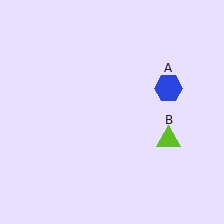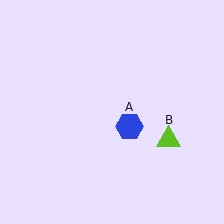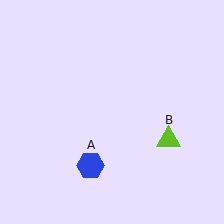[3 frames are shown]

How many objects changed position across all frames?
1 object changed position: blue hexagon (object A).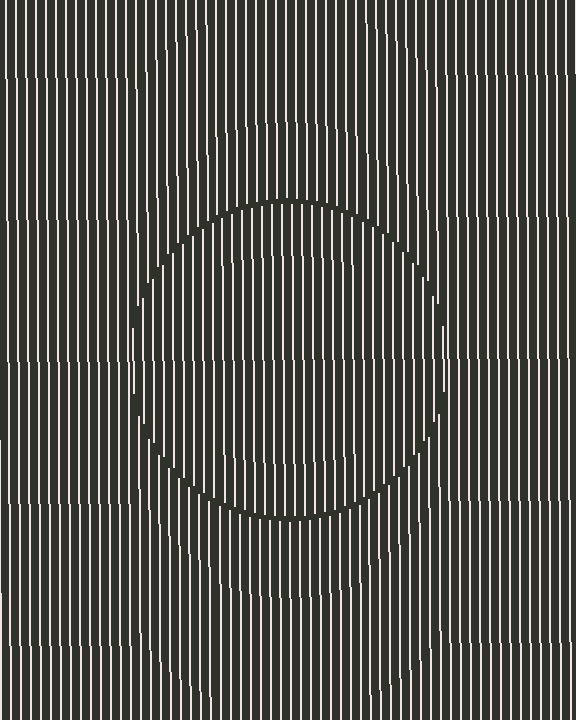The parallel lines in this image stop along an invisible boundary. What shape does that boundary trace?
An illusory circle. The interior of the shape contains the same grating, shifted by half a period — the contour is defined by the phase discontinuity where line-ends from the inner and outer gratings abut.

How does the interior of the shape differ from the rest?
The interior of the shape contains the same grating, shifted by half a period — the contour is defined by the phase discontinuity where line-ends from the inner and outer gratings abut.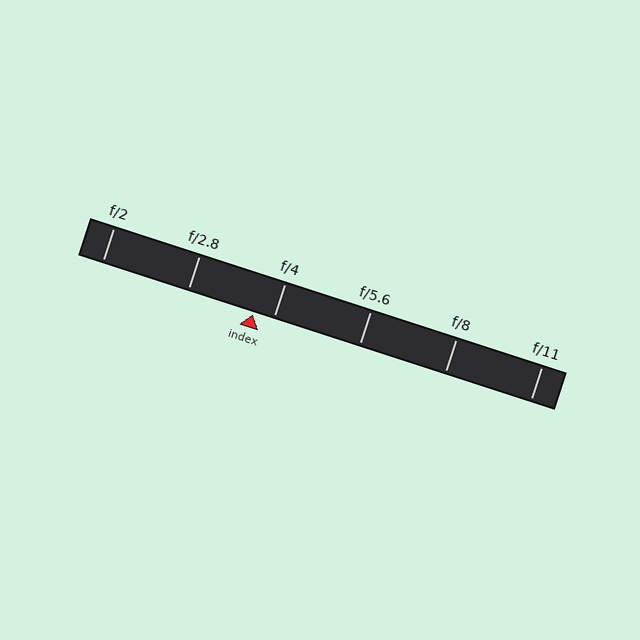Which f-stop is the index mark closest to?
The index mark is closest to f/4.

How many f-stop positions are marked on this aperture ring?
There are 6 f-stop positions marked.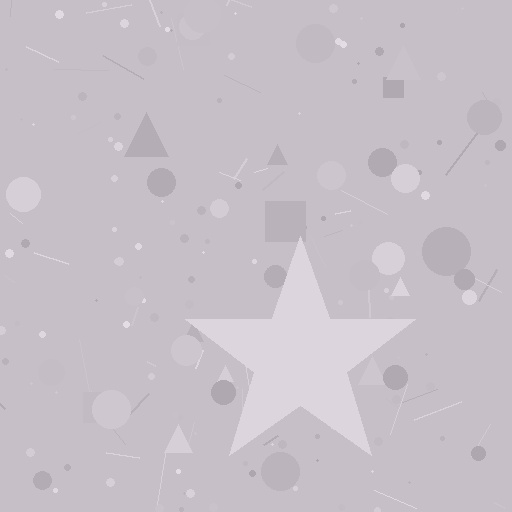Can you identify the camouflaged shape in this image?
The camouflaged shape is a star.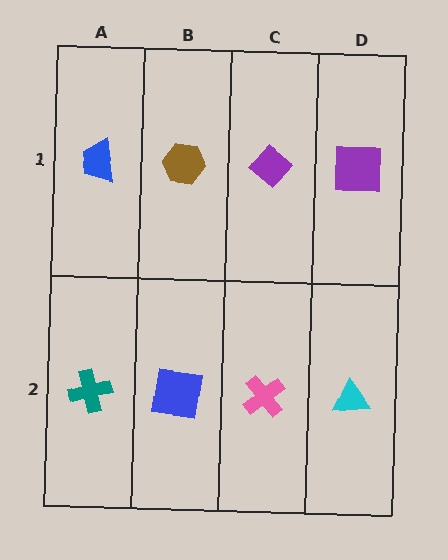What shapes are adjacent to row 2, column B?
A brown hexagon (row 1, column B), a teal cross (row 2, column A), a pink cross (row 2, column C).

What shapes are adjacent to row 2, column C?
A purple diamond (row 1, column C), a blue square (row 2, column B), a cyan triangle (row 2, column D).